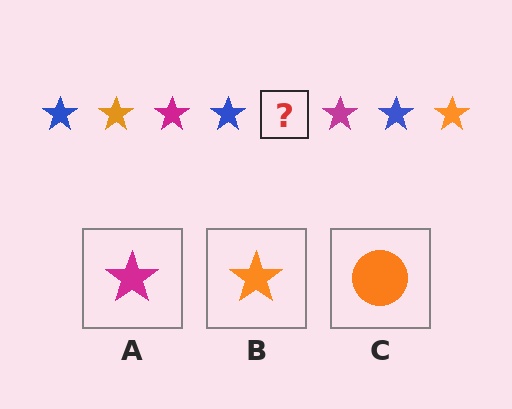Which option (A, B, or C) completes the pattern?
B.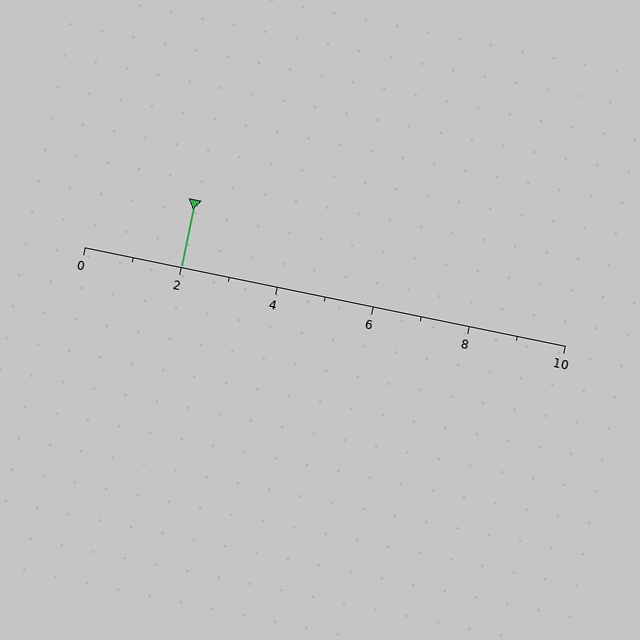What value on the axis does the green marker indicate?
The marker indicates approximately 2.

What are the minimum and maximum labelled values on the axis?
The axis runs from 0 to 10.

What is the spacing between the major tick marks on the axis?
The major ticks are spaced 2 apart.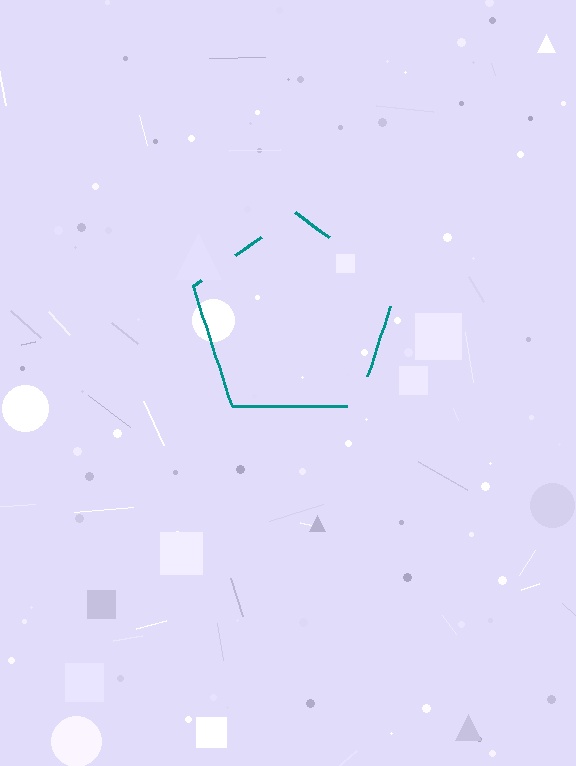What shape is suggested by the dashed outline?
The dashed outline suggests a pentagon.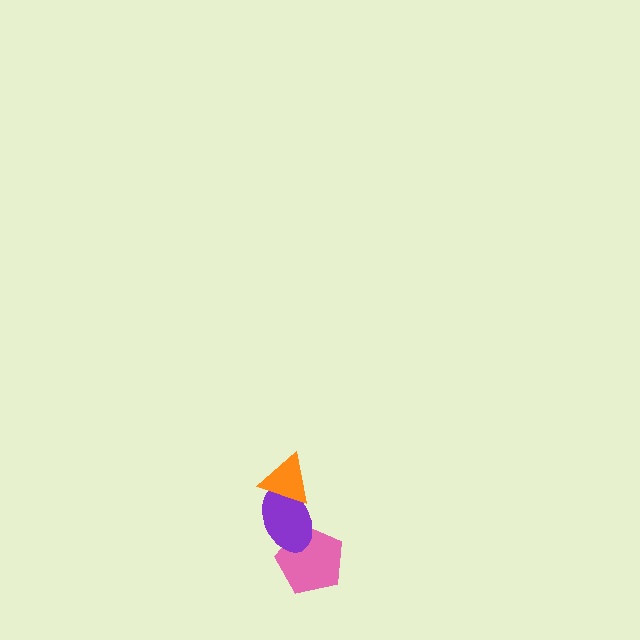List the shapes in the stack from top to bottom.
From top to bottom: the orange triangle, the purple ellipse, the pink pentagon.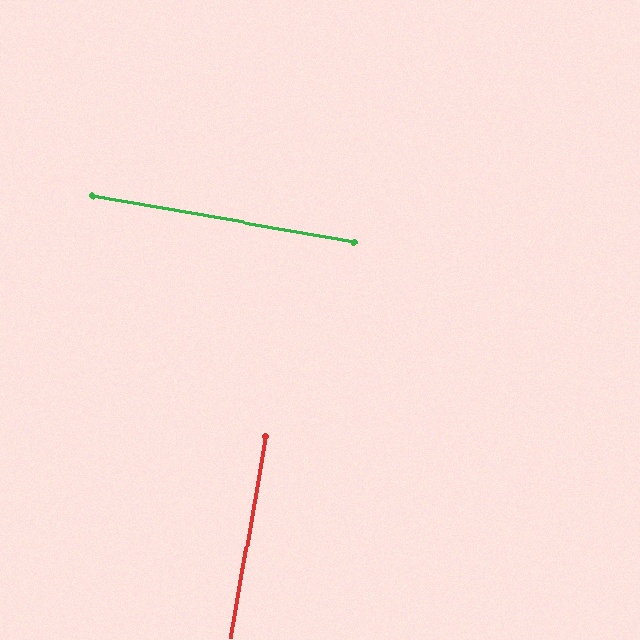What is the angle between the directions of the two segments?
Approximately 90 degrees.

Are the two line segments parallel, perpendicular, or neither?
Perpendicular — they meet at approximately 90°.